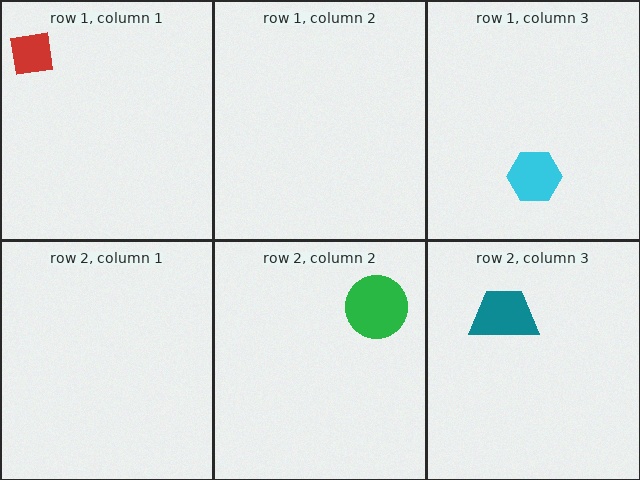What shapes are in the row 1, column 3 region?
The cyan hexagon.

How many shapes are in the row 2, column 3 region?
1.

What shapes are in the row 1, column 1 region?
The red square.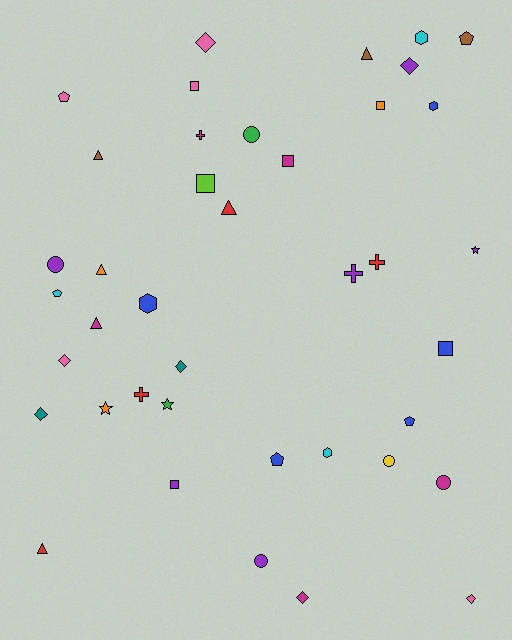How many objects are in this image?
There are 40 objects.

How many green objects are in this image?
There are 2 green objects.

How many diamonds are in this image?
There are 7 diamonds.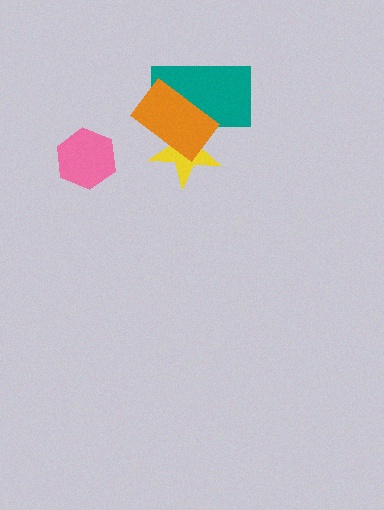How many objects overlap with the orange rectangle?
2 objects overlap with the orange rectangle.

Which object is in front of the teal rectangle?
The orange rectangle is in front of the teal rectangle.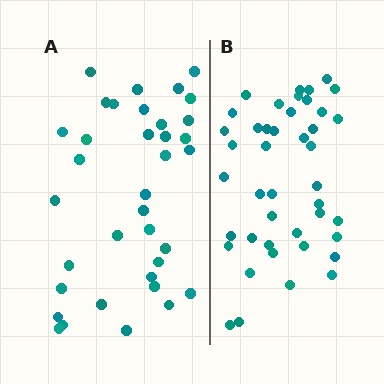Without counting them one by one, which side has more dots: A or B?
Region B (the right region) has more dots.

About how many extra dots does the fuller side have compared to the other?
Region B has roughly 8 or so more dots than region A.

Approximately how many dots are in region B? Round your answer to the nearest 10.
About 40 dots. (The exact count is 43, which rounds to 40.)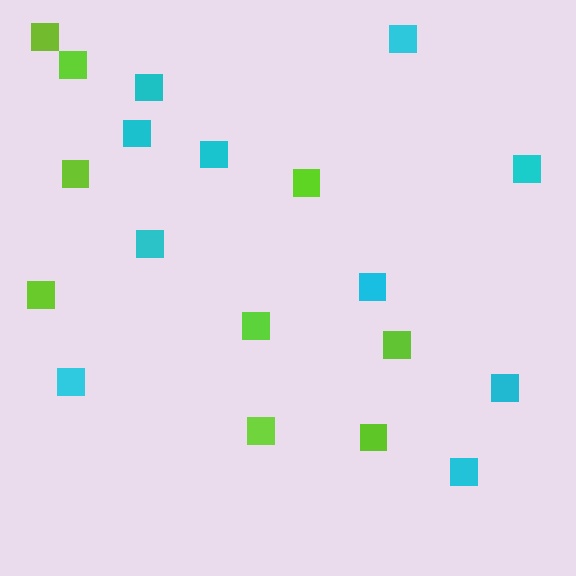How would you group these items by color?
There are 2 groups: one group of cyan squares (10) and one group of lime squares (9).